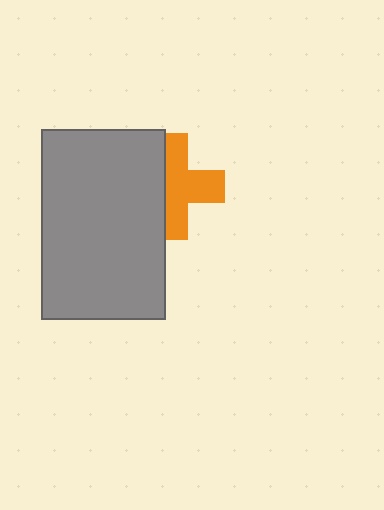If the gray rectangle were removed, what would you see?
You would see the complete orange cross.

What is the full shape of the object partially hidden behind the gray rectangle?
The partially hidden object is an orange cross.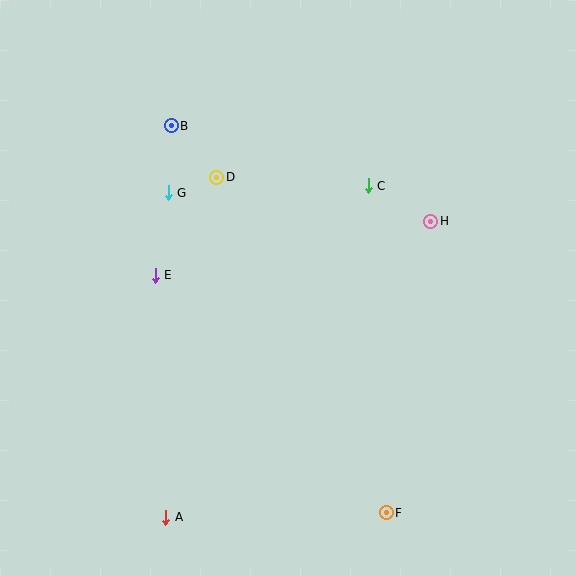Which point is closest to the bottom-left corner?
Point A is closest to the bottom-left corner.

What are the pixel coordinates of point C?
Point C is at (368, 186).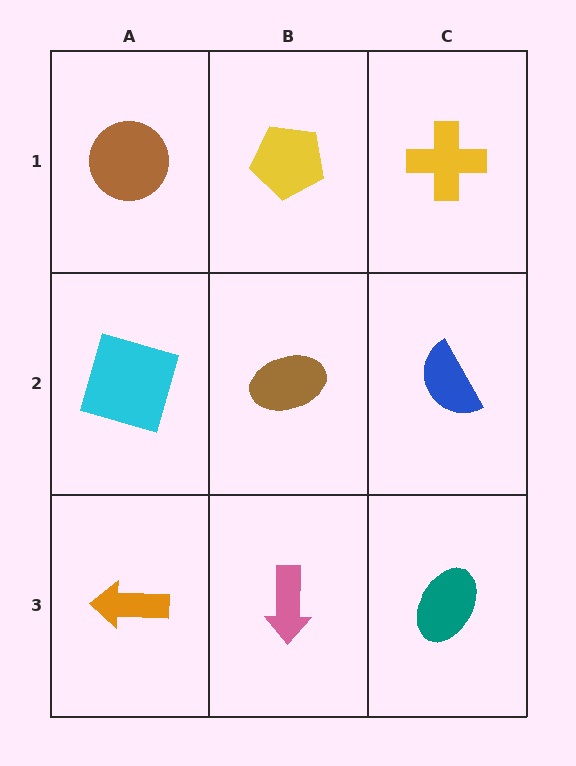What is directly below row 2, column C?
A teal ellipse.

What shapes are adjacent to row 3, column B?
A brown ellipse (row 2, column B), an orange arrow (row 3, column A), a teal ellipse (row 3, column C).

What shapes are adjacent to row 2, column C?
A yellow cross (row 1, column C), a teal ellipse (row 3, column C), a brown ellipse (row 2, column B).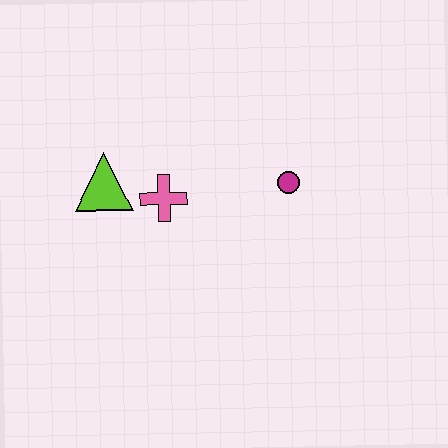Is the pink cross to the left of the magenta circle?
Yes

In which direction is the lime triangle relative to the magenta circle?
The lime triangle is to the left of the magenta circle.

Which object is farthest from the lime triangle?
The magenta circle is farthest from the lime triangle.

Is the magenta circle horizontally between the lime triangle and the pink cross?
No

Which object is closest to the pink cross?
The lime triangle is closest to the pink cross.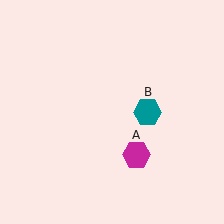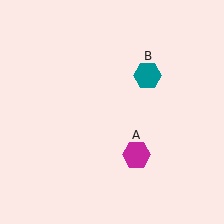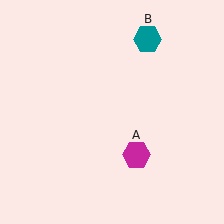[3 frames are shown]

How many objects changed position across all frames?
1 object changed position: teal hexagon (object B).